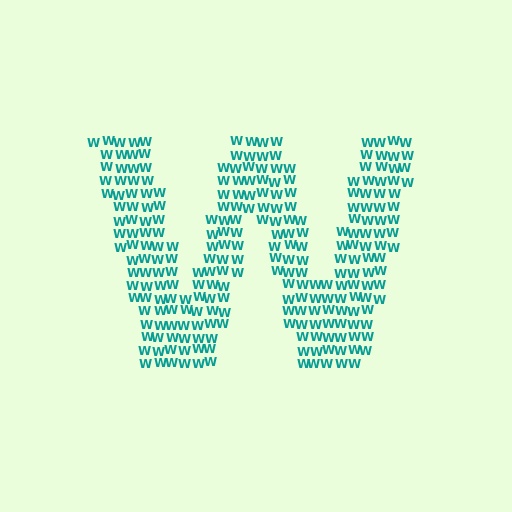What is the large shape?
The large shape is the letter W.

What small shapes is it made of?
It is made of small letter W's.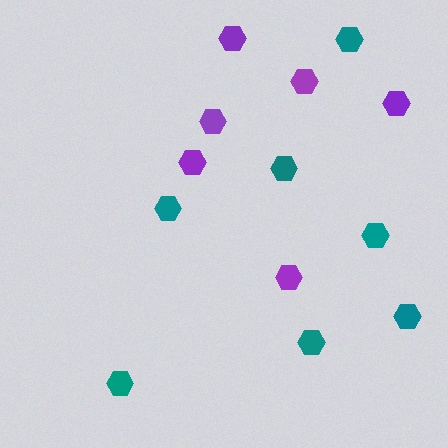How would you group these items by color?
There are 2 groups: one group of teal hexagons (7) and one group of purple hexagons (6).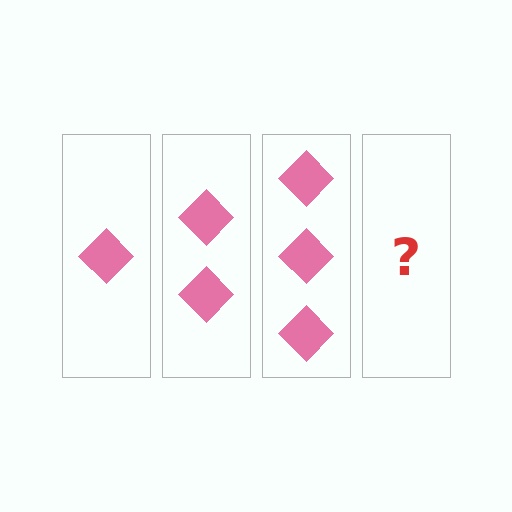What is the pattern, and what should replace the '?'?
The pattern is that each step adds one more diamond. The '?' should be 4 diamonds.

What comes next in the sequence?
The next element should be 4 diamonds.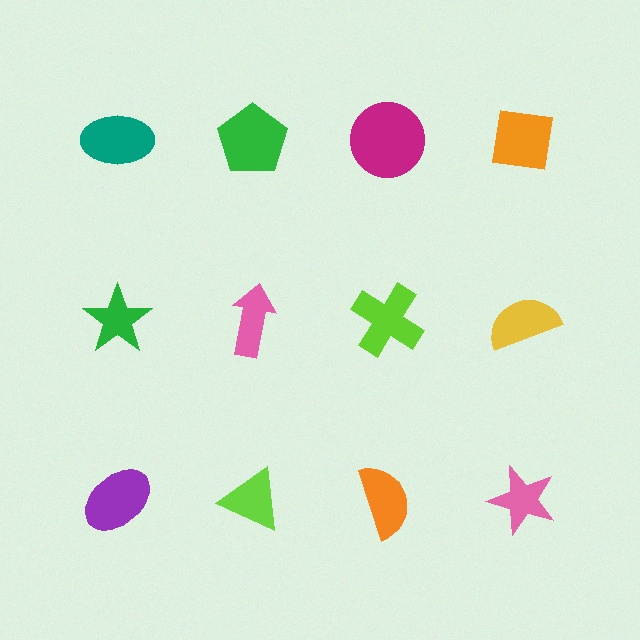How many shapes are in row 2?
4 shapes.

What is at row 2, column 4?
A yellow semicircle.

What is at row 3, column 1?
A purple ellipse.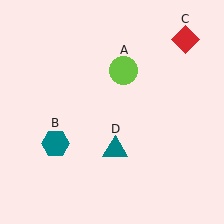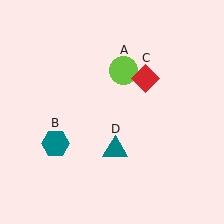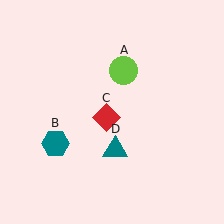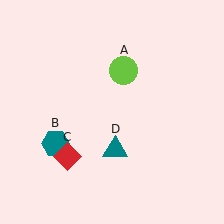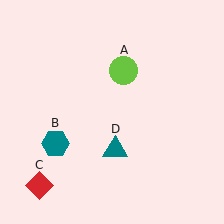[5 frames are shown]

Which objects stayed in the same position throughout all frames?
Lime circle (object A) and teal hexagon (object B) and teal triangle (object D) remained stationary.